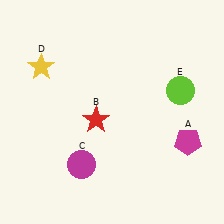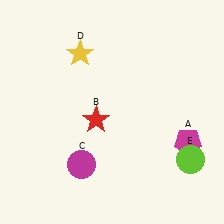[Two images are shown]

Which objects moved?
The objects that moved are: the yellow star (D), the lime circle (E).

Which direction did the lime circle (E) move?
The lime circle (E) moved down.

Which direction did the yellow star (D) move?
The yellow star (D) moved right.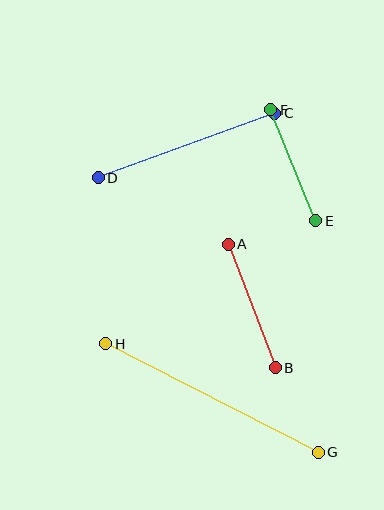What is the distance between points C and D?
The distance is approximately 188 pixels.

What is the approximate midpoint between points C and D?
The midpoint is at approximately (187, 146) pixels.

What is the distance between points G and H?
The distance is approximately 239 pixels.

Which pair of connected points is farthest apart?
Points G and H are farthest apart.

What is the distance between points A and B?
The distance is approximately 132 pixels.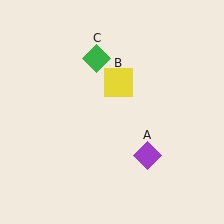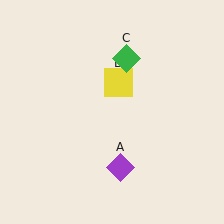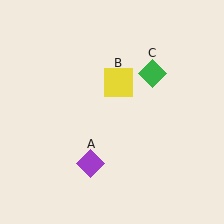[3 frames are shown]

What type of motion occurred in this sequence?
The purple diamond (object A), green diamond (object C) rotated clockwise around the center of the scene.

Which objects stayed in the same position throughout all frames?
Yellow square (object B) remained stationary.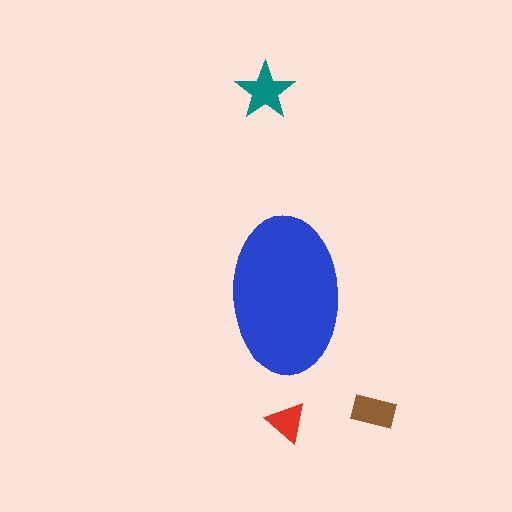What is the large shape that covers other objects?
A blue ellipse.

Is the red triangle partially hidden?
No, the red triangle is fully visible.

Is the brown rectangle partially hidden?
No, the brown rectangle is fully visible.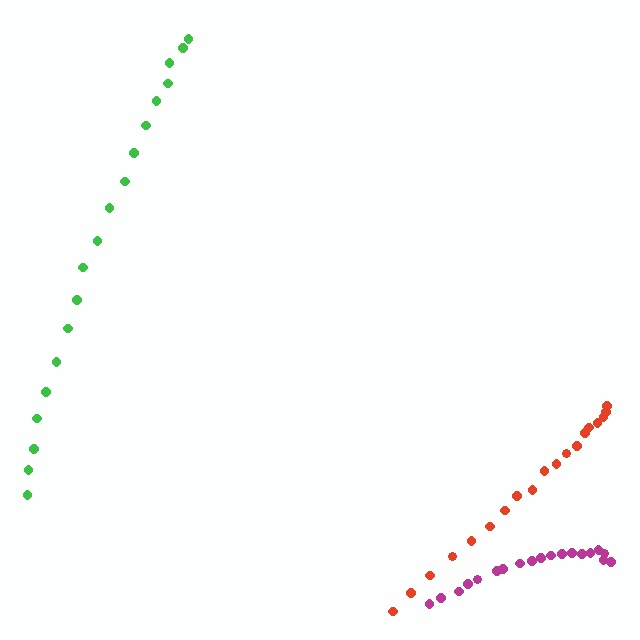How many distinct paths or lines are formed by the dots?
There are 3 distinct paths.